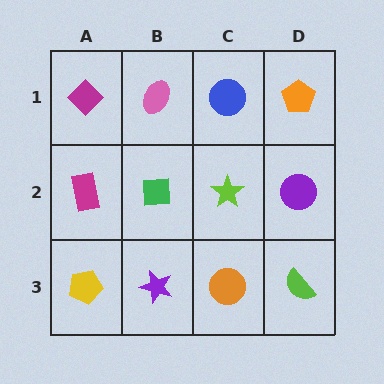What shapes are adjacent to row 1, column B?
A green square (row 2, column B), a magenta diamond (row 1, column A), a blue circle (row 1, column C).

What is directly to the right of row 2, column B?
A lime star.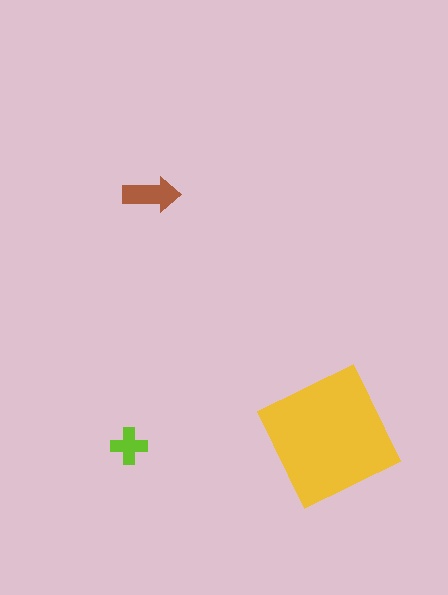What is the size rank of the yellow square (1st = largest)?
1st.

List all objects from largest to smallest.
The yellow square, the brown arrow, the lime cross.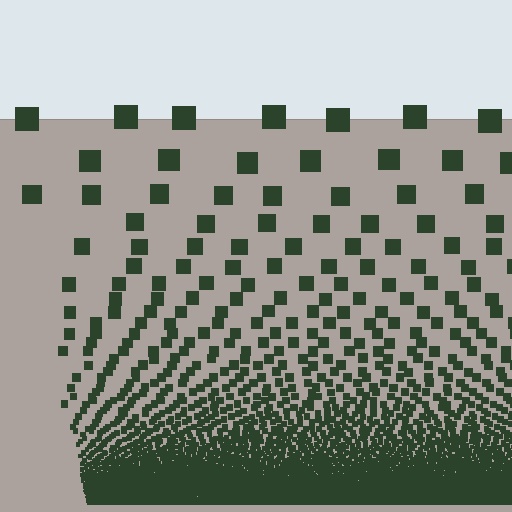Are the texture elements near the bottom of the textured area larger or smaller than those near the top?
Smaller. The gradient is inverted — elements near the bottom are smaller and denser.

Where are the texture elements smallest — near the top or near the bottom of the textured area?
Near the bottom.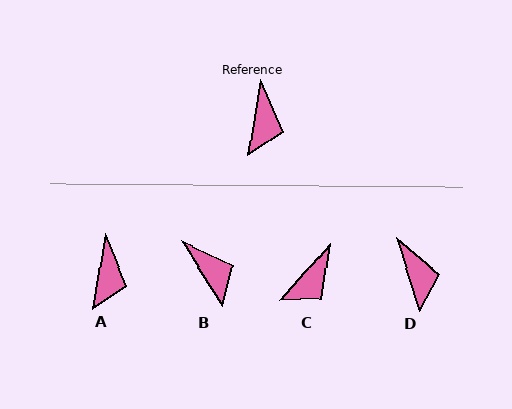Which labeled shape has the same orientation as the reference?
A.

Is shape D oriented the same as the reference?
No, it is off by about 27 degrees.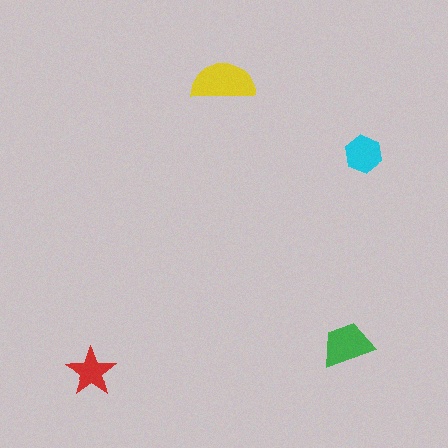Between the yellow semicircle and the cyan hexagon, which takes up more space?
The yellow semicircle.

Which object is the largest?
The yellow semicircle.